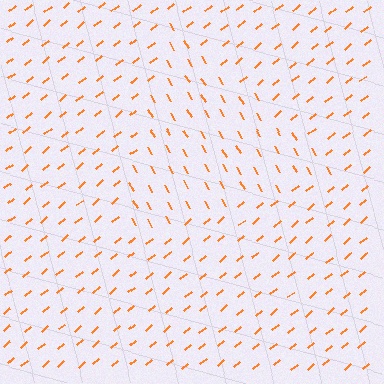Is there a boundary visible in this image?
Yes, there is a texture boundary formed by a change in line orientation.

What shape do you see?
I see a triangle.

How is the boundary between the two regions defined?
The boundary is defined purely by a change in line orientation (approximately 81 degrees difference). All lines are the same color and thickness.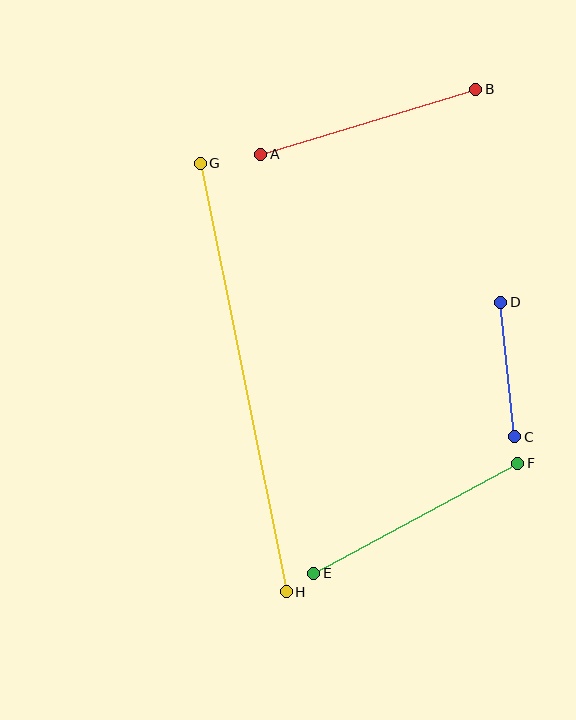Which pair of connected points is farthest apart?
Points G and H are farthest apart.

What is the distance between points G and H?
The distance is approximately 437 pixels.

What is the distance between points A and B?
The distance is approximately 225 pixels.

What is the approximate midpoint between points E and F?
The midpoint is at approximately (416, 518) pixels.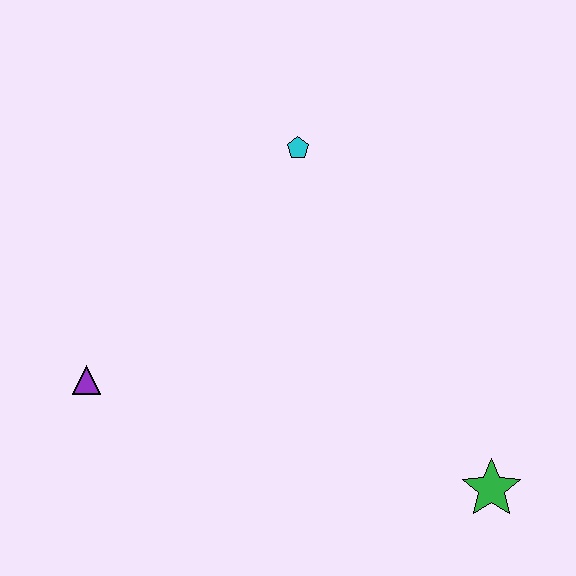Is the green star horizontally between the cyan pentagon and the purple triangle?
No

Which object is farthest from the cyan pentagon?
The green star is farthest from the cyan pentagon.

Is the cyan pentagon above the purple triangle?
Yes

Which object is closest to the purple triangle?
The cyan pentagon is closest to the purple triangle.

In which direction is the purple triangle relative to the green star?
The purple triangle is to the left of the green star.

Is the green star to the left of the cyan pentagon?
No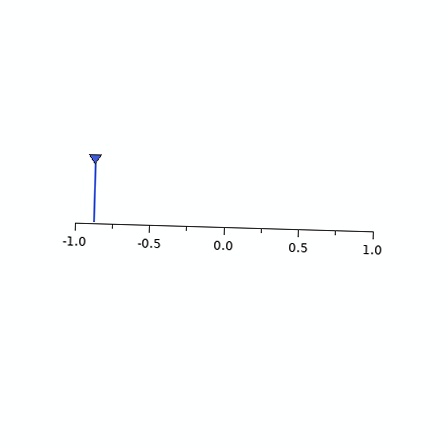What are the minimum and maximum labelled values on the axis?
The axis runs from -1.0 to 1.0.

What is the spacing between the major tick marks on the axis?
The major ticks are spaced 0.5 apart.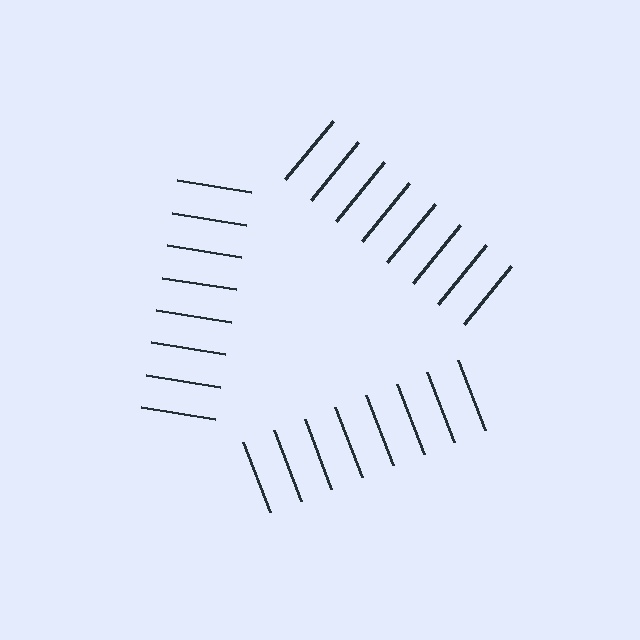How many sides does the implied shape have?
3 sides — the line-ends trace a triangle.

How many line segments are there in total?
24 — 8 along each of the 3 edges.